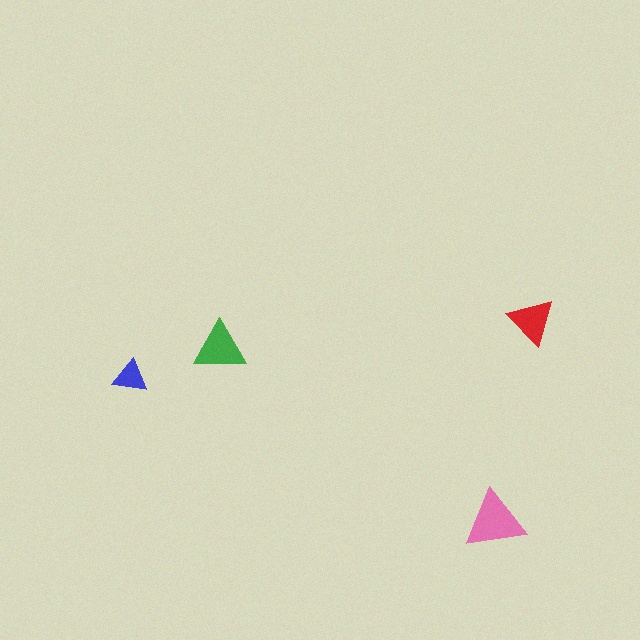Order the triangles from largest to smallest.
the pink one, the green one, the red one, the blue one.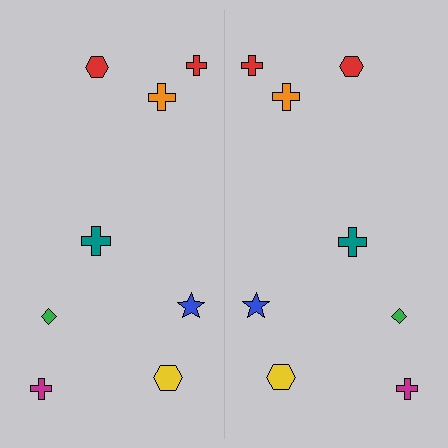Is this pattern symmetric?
Yes, this pattern has bilateral (reflection) symmetry.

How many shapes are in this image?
There are 16 shapes in this image.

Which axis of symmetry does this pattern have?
The pattern has a vertical axis of symmetry running through the center of the image.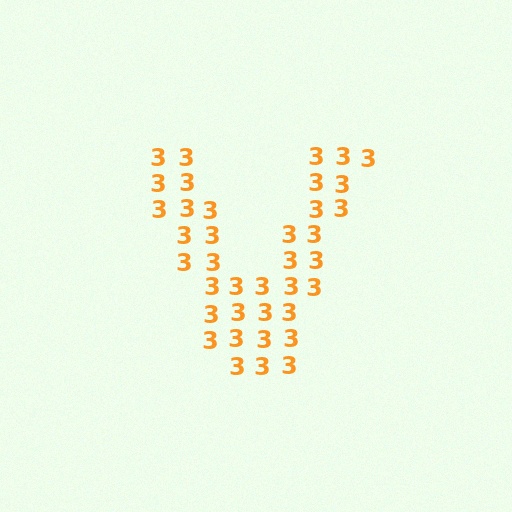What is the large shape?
The large shape is the letter V.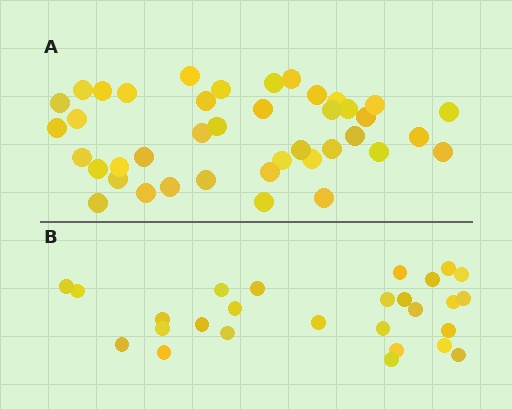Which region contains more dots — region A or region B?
Region A (the top region) has more dots.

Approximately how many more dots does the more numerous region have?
Region A has approximately 15 more dots than region B.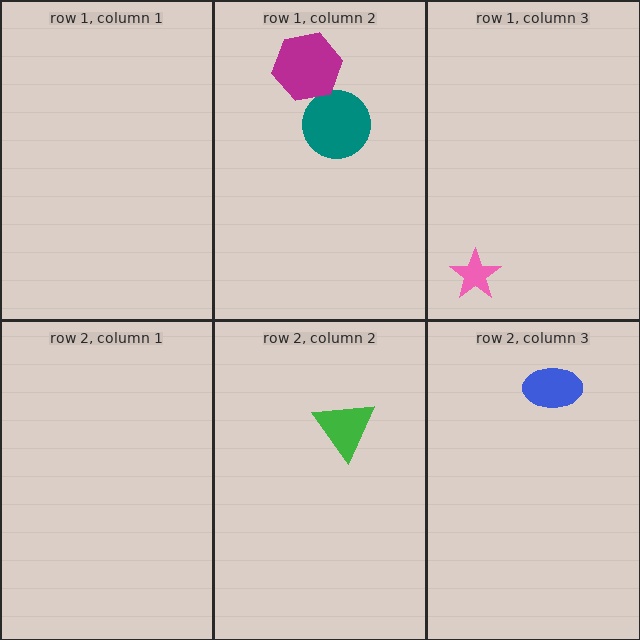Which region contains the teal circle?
The row 1, column 2 region.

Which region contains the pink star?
The row 1, column 3 region.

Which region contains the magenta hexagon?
The row 1, column 2 region.